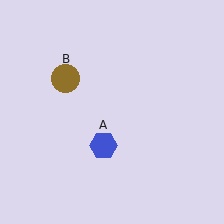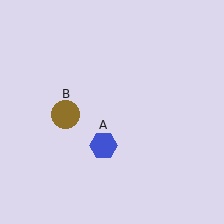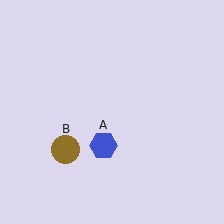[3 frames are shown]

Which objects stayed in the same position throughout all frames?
Blue hexagon (object A) remained stationary.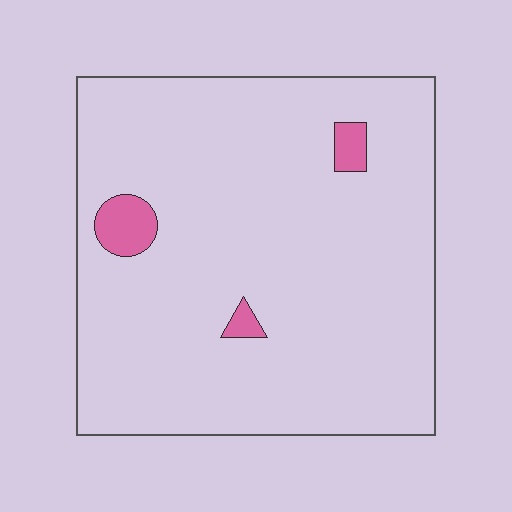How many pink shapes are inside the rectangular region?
3.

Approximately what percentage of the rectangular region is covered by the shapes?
Approximately 5%.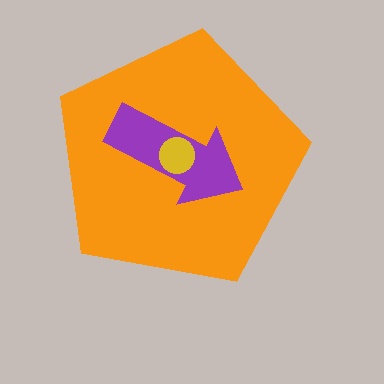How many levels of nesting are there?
3.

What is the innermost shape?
The yellow circle.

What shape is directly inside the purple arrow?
The yellow circle.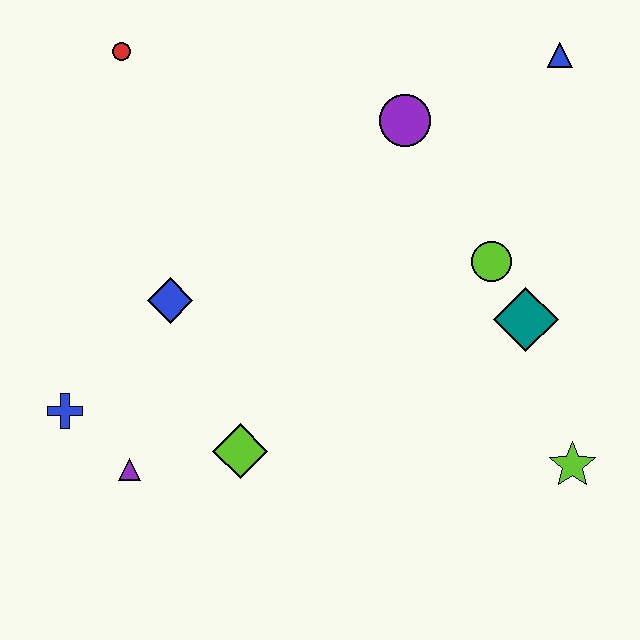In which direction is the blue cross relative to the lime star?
The blue cross is to the left of the lime star.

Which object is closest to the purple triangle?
The blue cross is closest to the purple triangle.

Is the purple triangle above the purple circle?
No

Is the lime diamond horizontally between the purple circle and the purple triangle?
Yes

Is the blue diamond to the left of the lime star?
Yes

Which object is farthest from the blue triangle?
The blue cross is farthest from the blue triangle.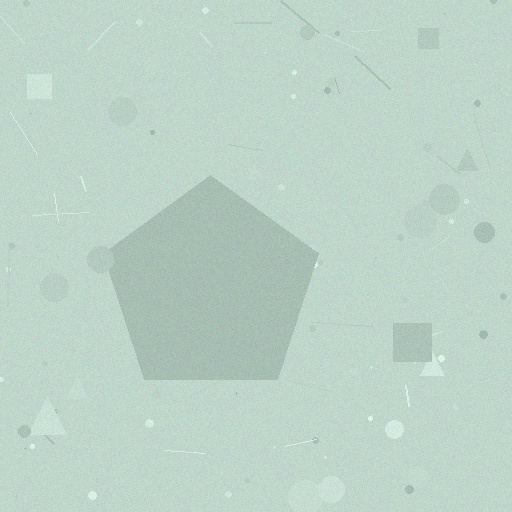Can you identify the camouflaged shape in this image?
The camouflaged shape is a pentagon.